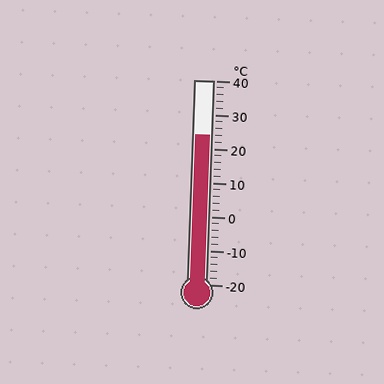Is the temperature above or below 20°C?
The temperature is above 20°C.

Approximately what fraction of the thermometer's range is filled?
The thermometer is filled to approximately 75% of its range.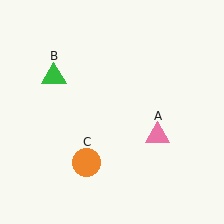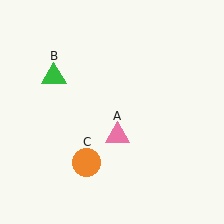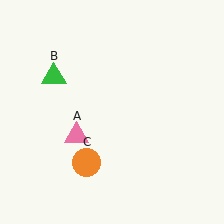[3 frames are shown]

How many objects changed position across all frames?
1 object changed position: pink triangle (object A).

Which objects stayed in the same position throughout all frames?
Green triangle (object B) and orange circle (object C) remained stationary.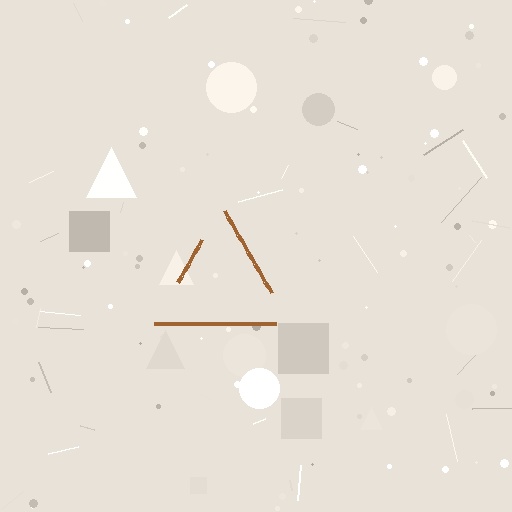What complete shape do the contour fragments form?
The contour fragments form a triangle.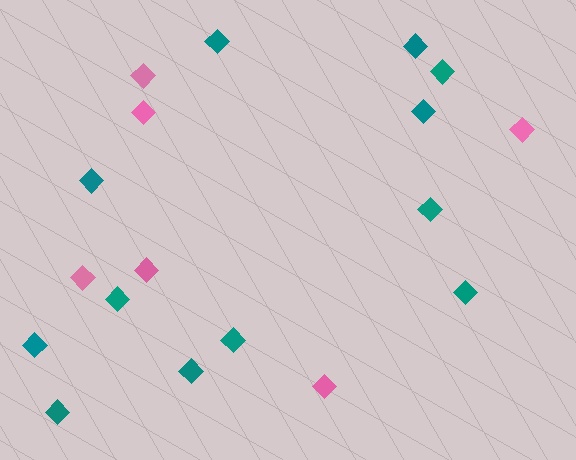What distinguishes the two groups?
There are 2 groups: one group of pink diamonds (6) and one group of teal diamonds (12).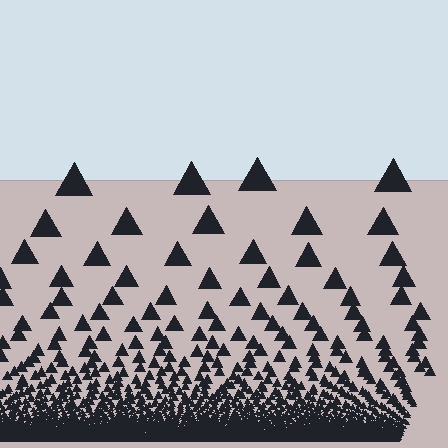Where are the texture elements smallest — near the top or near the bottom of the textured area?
Near the bottom.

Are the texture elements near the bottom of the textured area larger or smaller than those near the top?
Smaller. The gradient is inverted — elements near the bottom are smaller and denser.